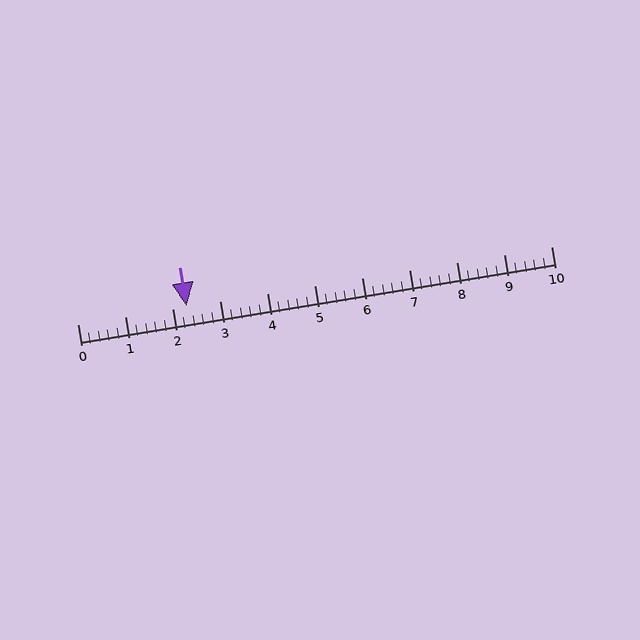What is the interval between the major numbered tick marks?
The major tick marks are spaced 1 units apart.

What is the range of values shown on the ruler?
The ruler shows values from 0 to 10.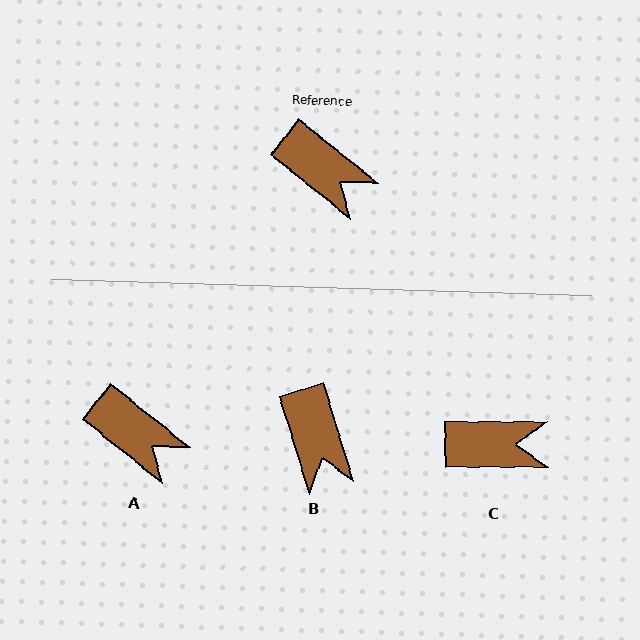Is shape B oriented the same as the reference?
No, it is off by about 35 degrees.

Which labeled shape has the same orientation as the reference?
A.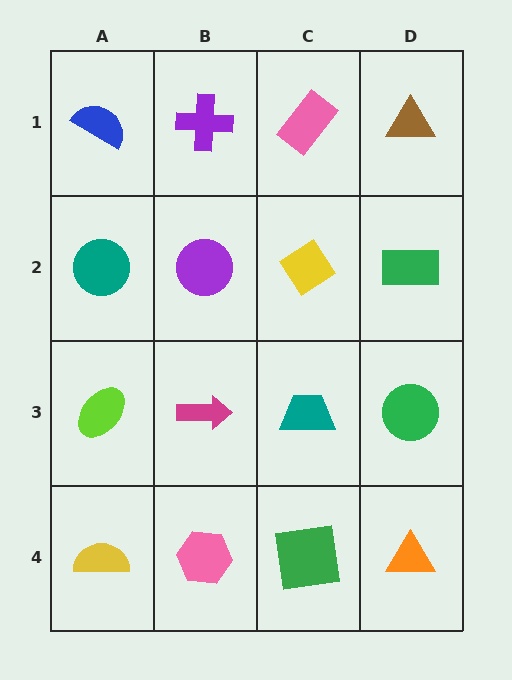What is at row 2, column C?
A yellow diamond.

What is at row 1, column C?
A pink rectangle.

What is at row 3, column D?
A green circle.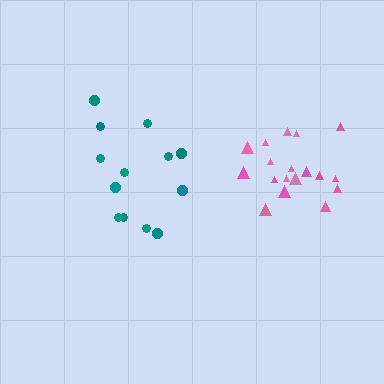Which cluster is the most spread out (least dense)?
Teal.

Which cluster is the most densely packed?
Pink.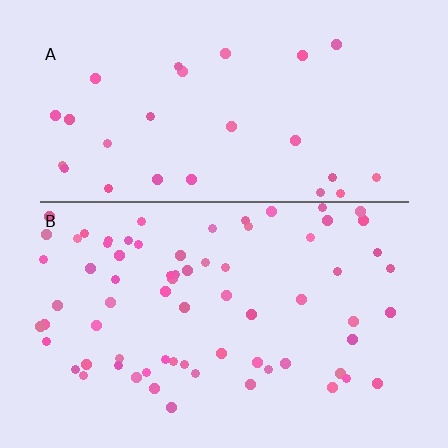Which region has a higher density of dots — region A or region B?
B (the bottom).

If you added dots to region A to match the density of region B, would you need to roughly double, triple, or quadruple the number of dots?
Approximately triple.